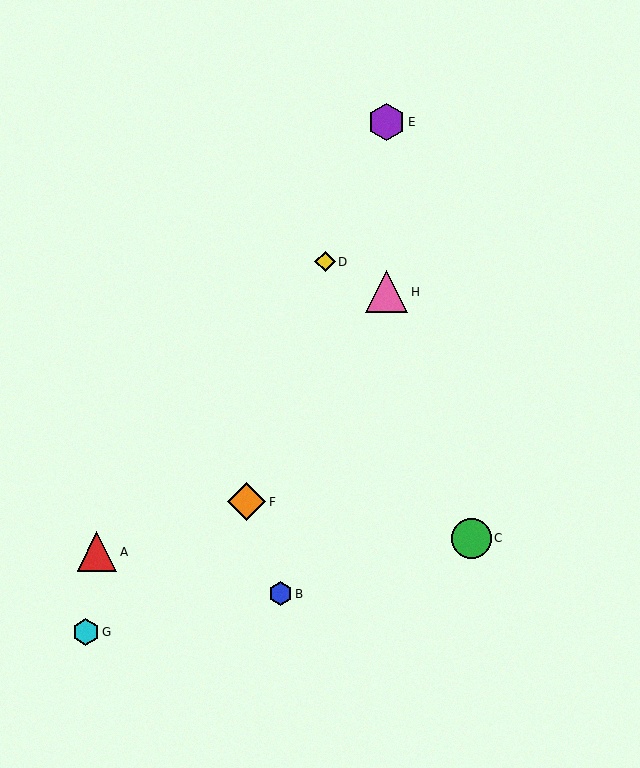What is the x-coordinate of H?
Object H is at x≈387.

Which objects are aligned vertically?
Objects E, H are aligned vertically.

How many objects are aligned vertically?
2 objects (E, H) are aligned vertically.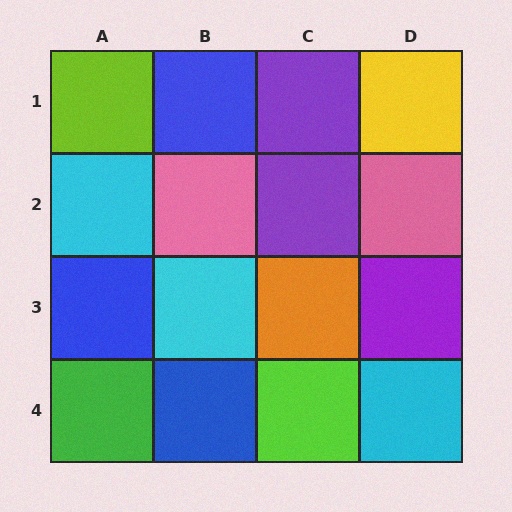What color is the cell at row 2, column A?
Cyan.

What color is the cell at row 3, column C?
Orange.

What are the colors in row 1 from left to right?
Lime, blue, purple, yellow.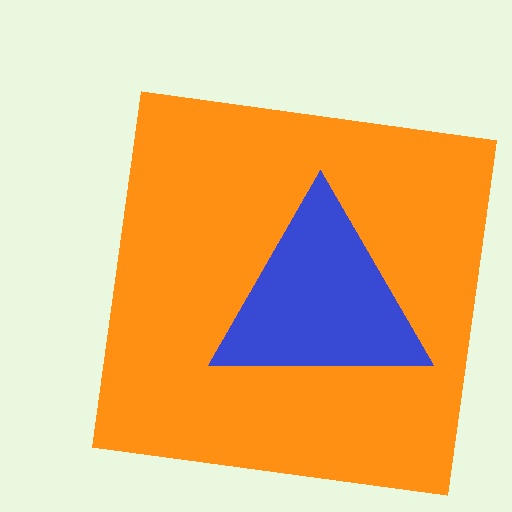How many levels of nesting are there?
2.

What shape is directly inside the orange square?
The blue triangle.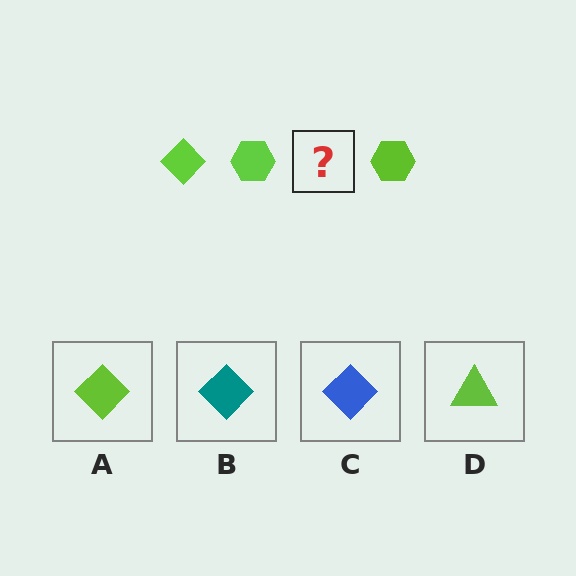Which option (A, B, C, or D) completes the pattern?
A.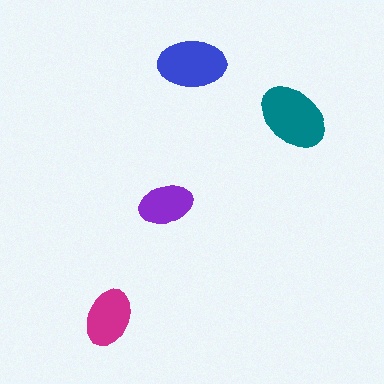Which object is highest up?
The blue ellipse is topmost.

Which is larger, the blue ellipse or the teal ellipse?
The teal one.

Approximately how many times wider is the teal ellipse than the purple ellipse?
About 1.5 times wider.